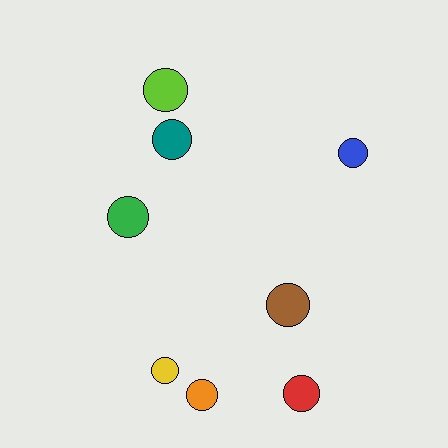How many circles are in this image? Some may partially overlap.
There are 8 circles.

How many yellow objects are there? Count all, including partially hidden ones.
There is 1 yellow object.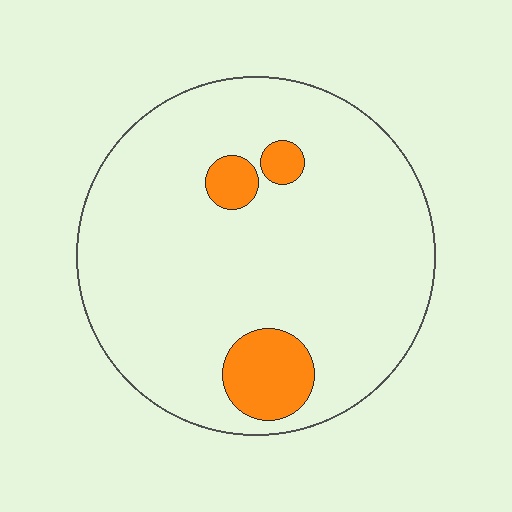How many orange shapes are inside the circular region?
3.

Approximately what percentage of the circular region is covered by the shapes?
Approximately 10%.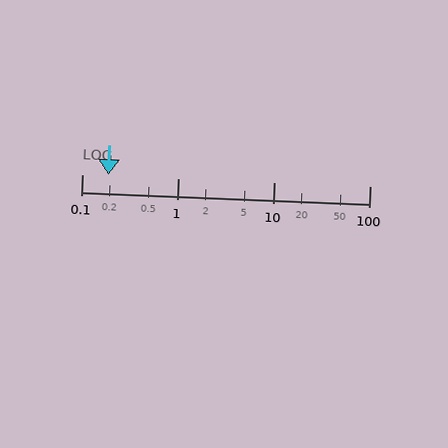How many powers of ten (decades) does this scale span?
The scale spans 3 decades, from 0.1 to 100.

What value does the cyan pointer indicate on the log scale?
The pointer indicates approximately 0.19.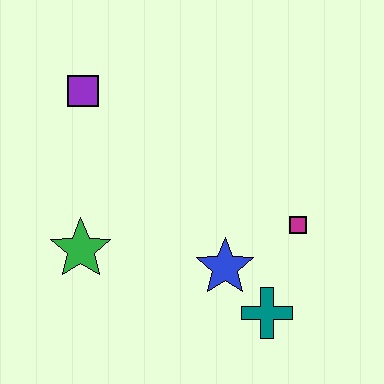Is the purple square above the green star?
Yes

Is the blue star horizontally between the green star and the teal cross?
Yes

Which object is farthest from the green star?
The magenta square is farthest from the green star.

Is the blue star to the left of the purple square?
No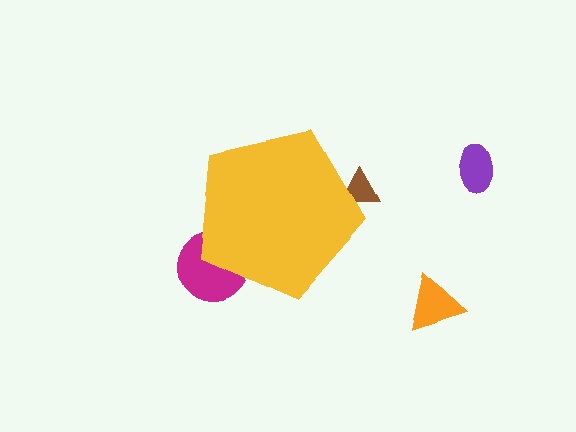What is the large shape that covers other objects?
A yellow pentagon.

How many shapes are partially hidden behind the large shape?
2 shapes are partially hidden.